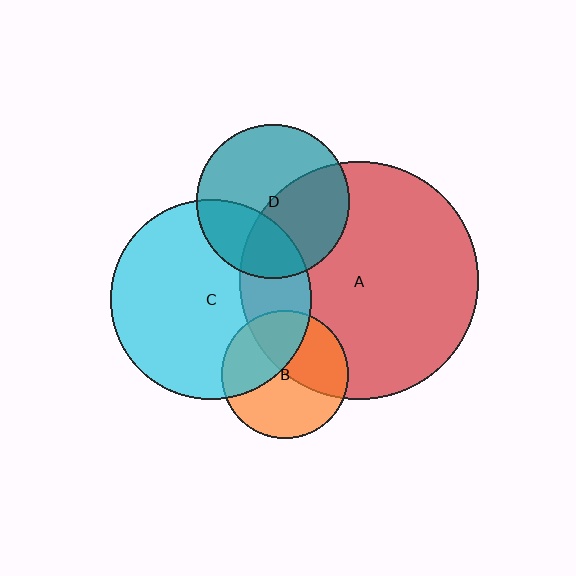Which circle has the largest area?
Circle A (red).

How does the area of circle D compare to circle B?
Approximately 1.5 times.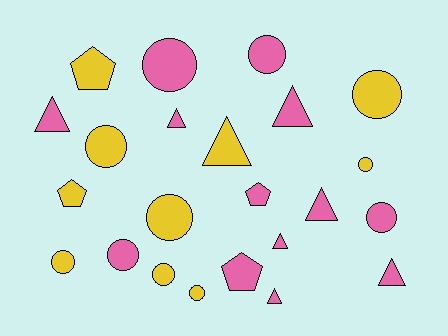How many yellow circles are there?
There are 7 yellow circles.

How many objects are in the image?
There are 23 objects.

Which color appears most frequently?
Pink, with 13 objects.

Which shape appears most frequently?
Circle, with 11 objects.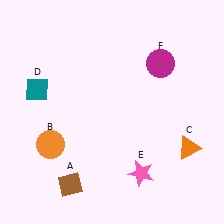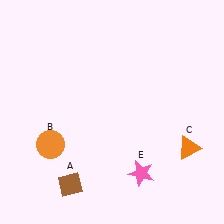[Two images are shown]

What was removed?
The magenta circle (F), the teal diamond (D) were removed in Image 2.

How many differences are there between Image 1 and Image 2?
There are 2 differences between the two images.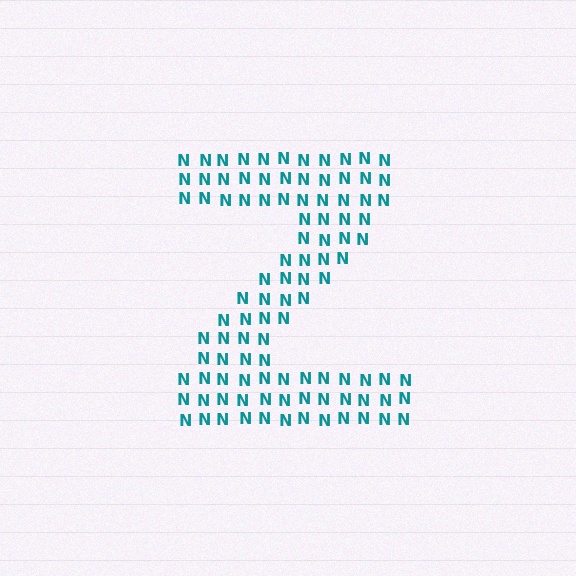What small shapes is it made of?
It is made of small letter N's.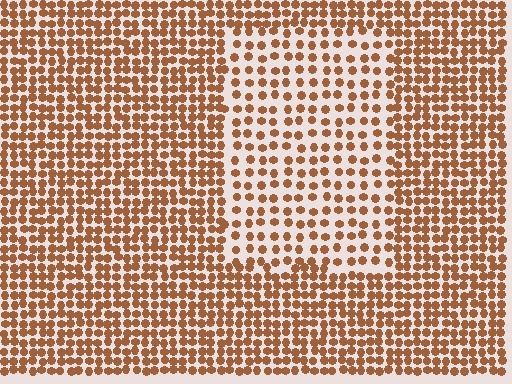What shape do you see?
I see a rectangle.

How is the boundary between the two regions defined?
The boundary is defined by a change in element density (approximately 1.9x ratio). All elements are the same color, size, and shape.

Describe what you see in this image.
The image contains small brown elements arranged at two different densities. A rectangle-shaped region is visible where the elements are less densely packed than the surrounding area.